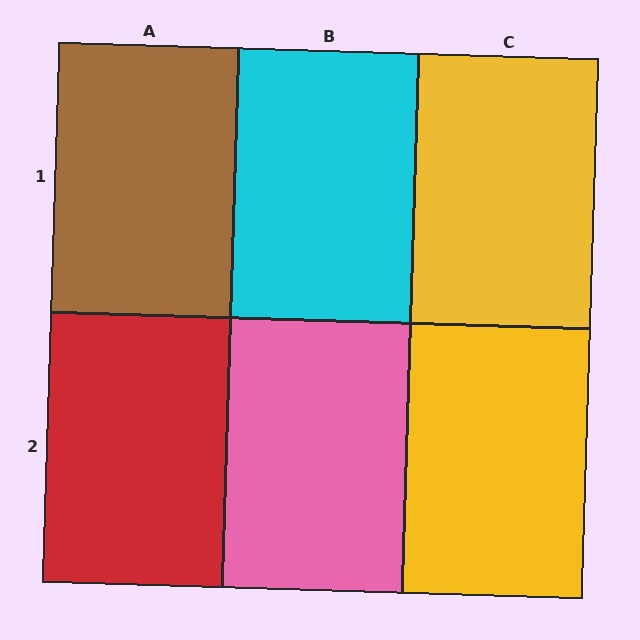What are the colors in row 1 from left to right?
Brown, cyan, yellow.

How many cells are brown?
1 cell is brown.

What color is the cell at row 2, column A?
Red.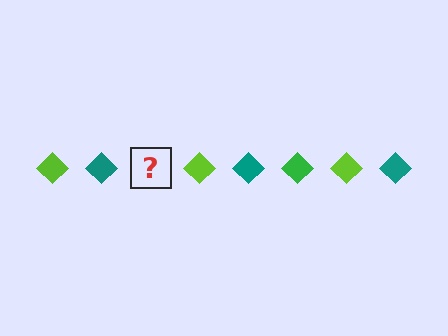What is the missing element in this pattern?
The missing element is a green diamond.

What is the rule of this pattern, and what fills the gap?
The rule is that the pattern cycles through lime, teal, green diamonds. The gap should be filled with a green diamond.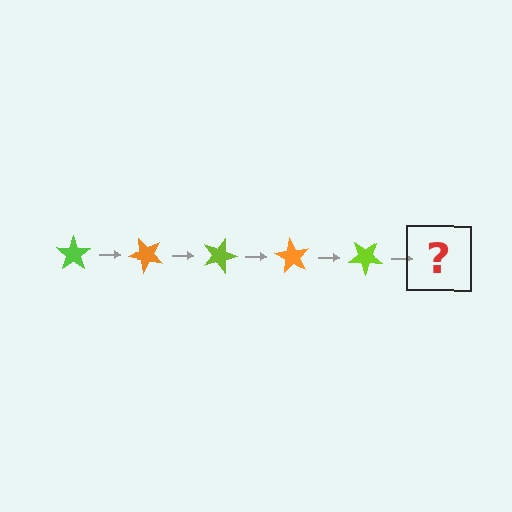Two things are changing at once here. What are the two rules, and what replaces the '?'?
The two rules are that it rotates 45 degrees each step and the color cycles through lime and orange. The '?' should be an orange star, rotated 225 degrees from the start.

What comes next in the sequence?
The next element should be an orange star, rotated 225 degrees from the start.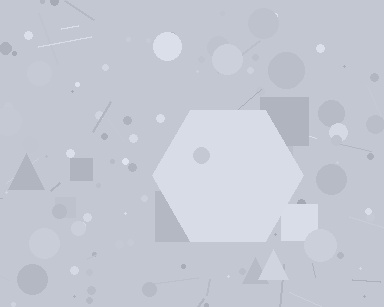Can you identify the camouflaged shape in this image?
The camouflaged shape is a hexagon.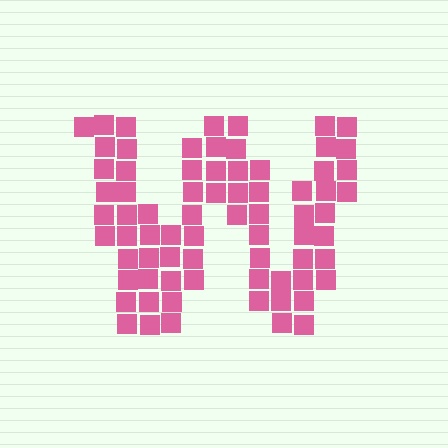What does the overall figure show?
The overall figure shows the letter W.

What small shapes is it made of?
It is made of small squares.